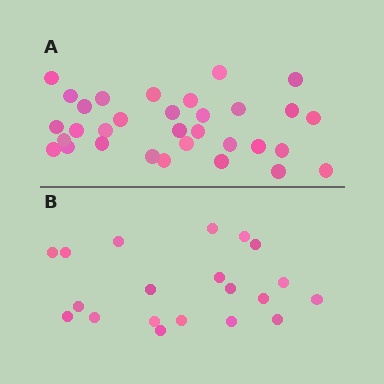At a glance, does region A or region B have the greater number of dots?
Region A (the top region) has more dots.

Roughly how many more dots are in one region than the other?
Region A has roughly 12 or so more dots than region B.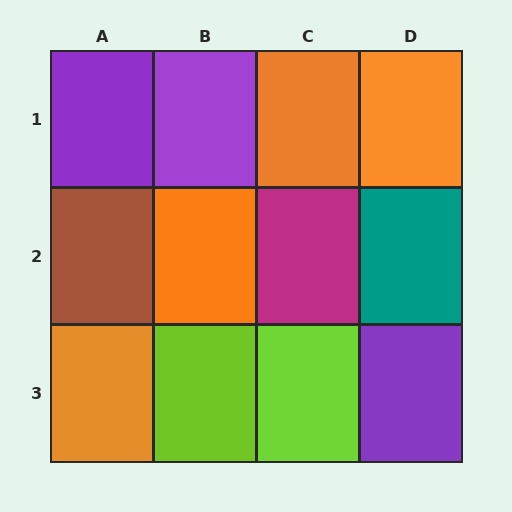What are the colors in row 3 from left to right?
Orange, lime, lime, purple.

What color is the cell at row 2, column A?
Brown.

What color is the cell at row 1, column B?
Purple.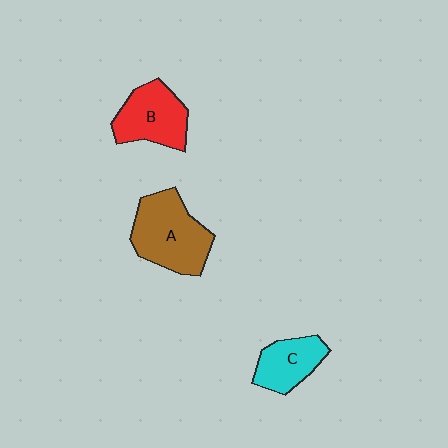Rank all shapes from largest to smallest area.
From largest to smallest: A (brown), B (red), C (cyan).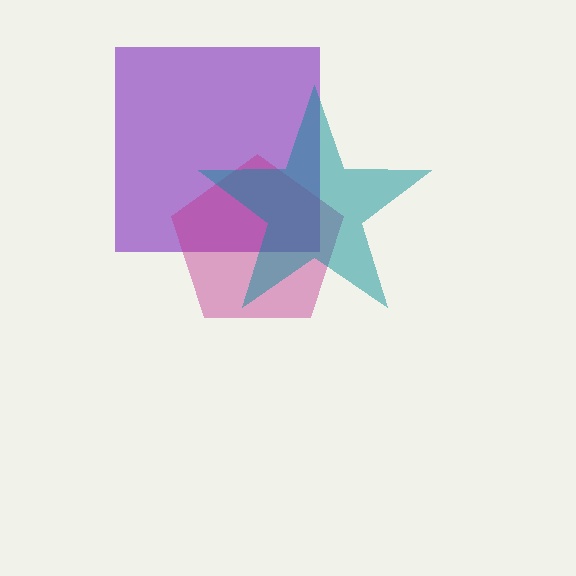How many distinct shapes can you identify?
There are 3 distinct shapes: a purple square, a magenta pentagon, a teal star.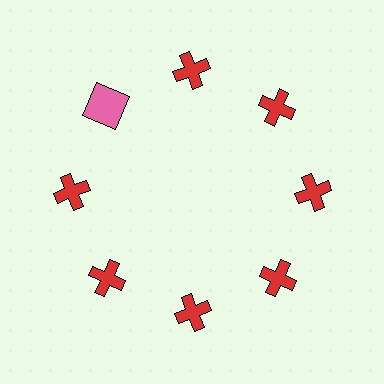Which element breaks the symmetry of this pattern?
The pink square at roughly the 10 o'clock position breaks the symmetry. All other shapes are red crosses.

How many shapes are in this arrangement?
There are 8 shapes arranged in a ring pattern.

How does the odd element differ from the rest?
It differs in both color (pink instead of red) and shape (square instead of cross).